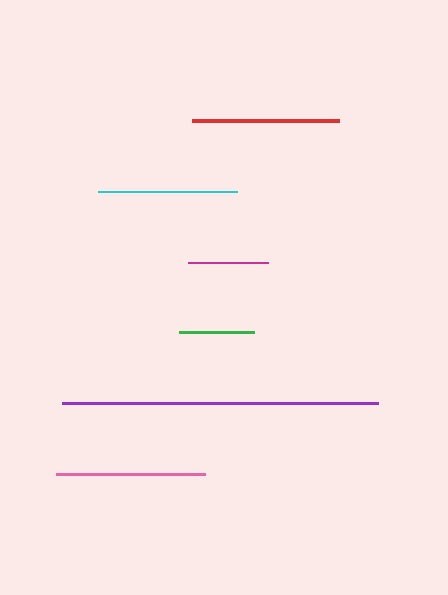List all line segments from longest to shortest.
From longest to shortest: purple, pink, red, cyan, magenta, green.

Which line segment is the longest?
The purple line is the longest at approximately 316 pixels.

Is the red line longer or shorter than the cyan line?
The red line is longer than the cyan line.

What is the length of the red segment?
The red segment is approximately 146 pixels long.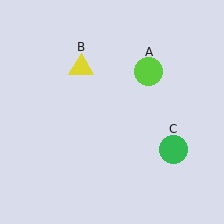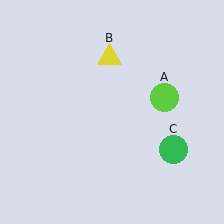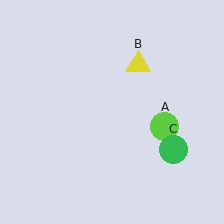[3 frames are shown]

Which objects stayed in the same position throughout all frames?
Green circle (object C) remained stationary.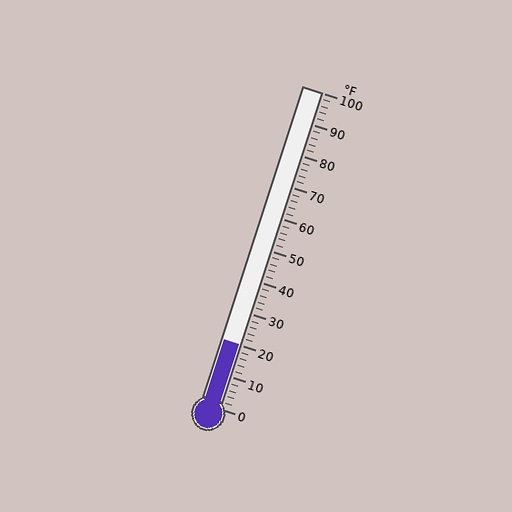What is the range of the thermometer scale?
The thermometer scale ranges from 0°F to 100°F.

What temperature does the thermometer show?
The thermometer shows approximately 20°F.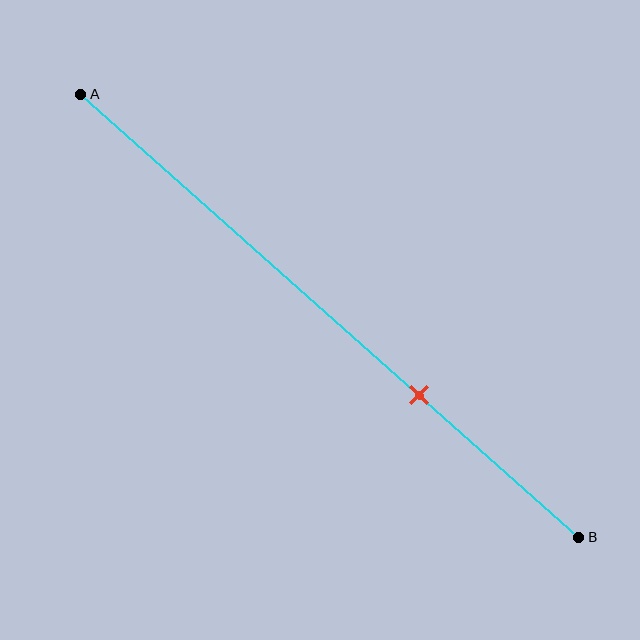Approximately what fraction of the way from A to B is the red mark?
The red mark is approximately 70% of the way from A to B.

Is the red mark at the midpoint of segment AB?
No, the mark is at about 70% from A, not at the 50% midpoint.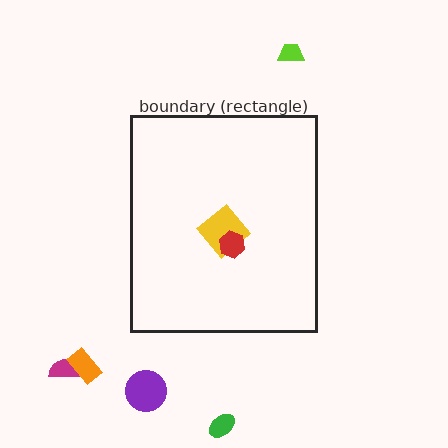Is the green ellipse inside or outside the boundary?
Outside.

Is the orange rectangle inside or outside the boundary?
Outside.